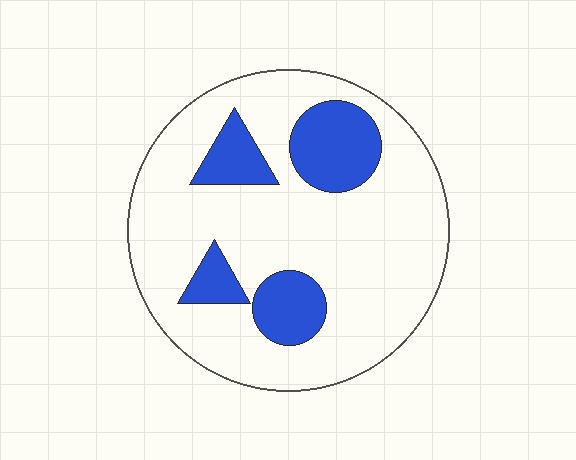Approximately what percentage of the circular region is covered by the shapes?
Approximately 20%.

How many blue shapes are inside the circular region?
4.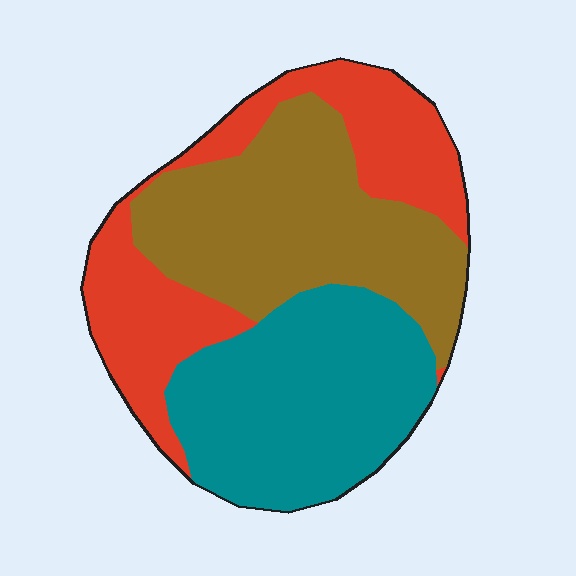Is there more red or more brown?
Brown.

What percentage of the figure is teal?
Teal takes up between a quarter and a half of the figure.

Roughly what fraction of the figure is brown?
Brown covers 36% of the figure.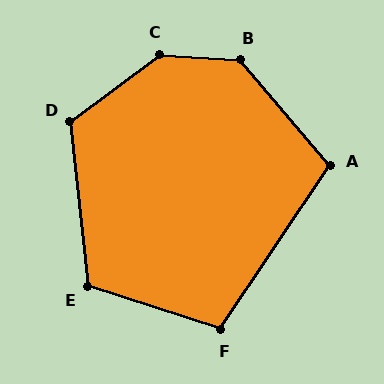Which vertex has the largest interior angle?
C, at approximately 140 degrees.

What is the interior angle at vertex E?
Approximately 114 degrees (obtuse).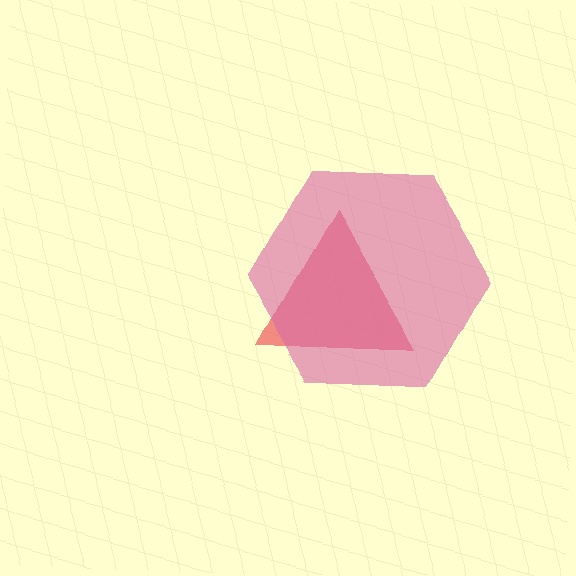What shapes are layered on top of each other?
The layered shapes are: a red triangle, a pink hexagon.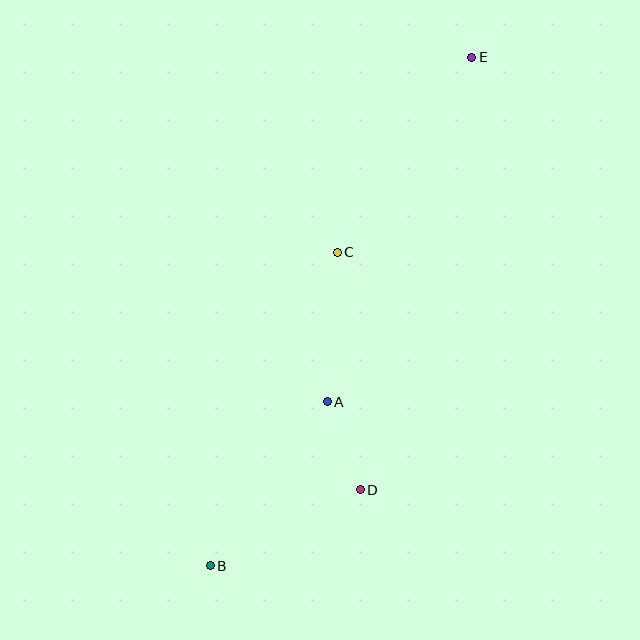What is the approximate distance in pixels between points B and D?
The distance between B and D is approximately 168 pixels.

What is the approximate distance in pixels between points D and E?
The distance between D and E is approximately 447 pixels.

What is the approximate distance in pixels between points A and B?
The distance between A and B is approximately 201 pixels.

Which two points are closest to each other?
Points A and D are closest to each other.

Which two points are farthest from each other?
Points B and E are farthest from each other.